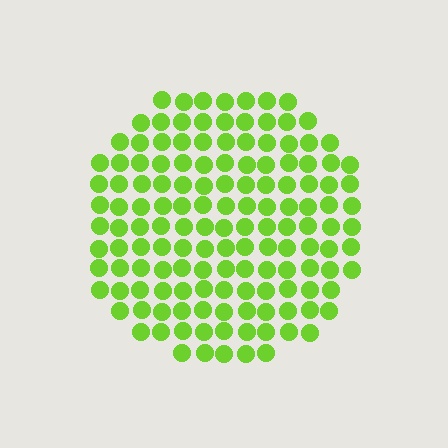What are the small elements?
The small elements are circles.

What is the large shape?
The large shape is a circle.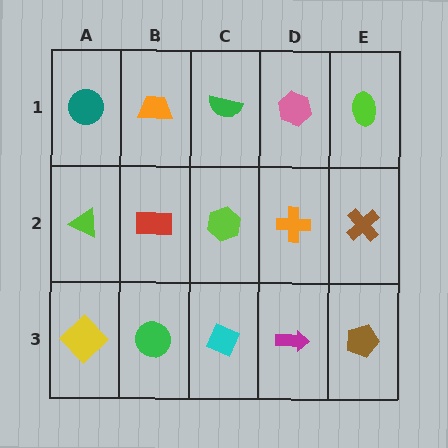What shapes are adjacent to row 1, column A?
A lime triangle (row 2, column A), an orange trapezoid (row 1, column B).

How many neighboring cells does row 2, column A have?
3.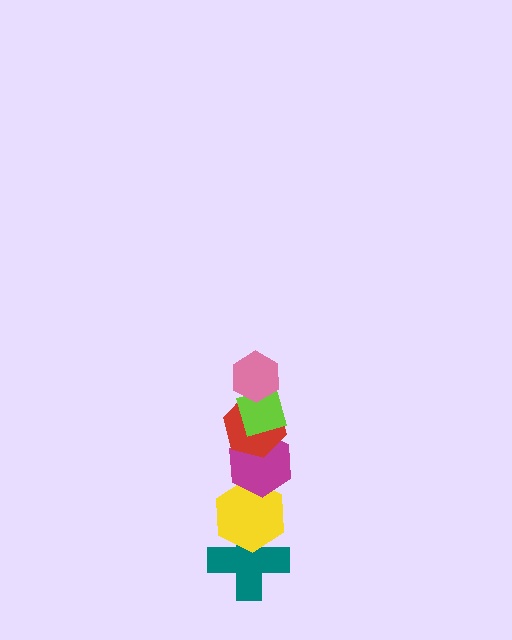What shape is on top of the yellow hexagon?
The magenta hexagon is on top of the yellow hexagon.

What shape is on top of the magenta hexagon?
The red hexagon is on top of the magenta hexagon.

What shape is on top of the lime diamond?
The pink hexagon is on top of the lime diamond.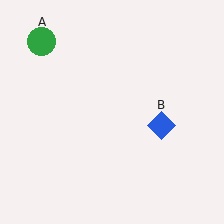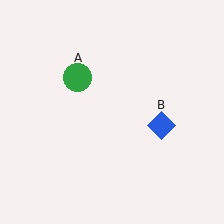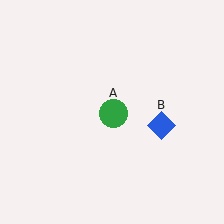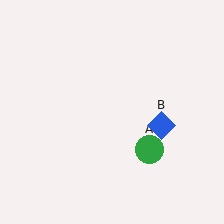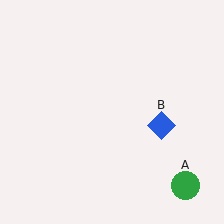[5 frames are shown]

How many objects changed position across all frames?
1 object changed position: green circle (object A).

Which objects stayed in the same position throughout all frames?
Blue diamond (object B) remained stationary.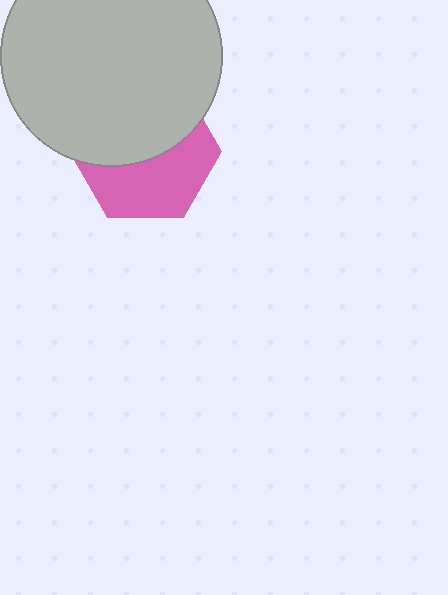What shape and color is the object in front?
The object in front is a light gray circle.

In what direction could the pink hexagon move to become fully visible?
The pink hexagon could move down. That would shift it out from behind the light gray circle entirely.